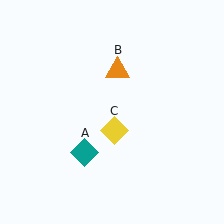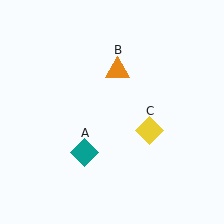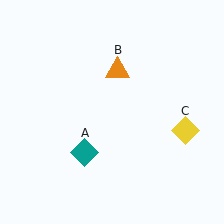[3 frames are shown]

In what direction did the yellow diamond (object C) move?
The yellow diamond (object C) moved right.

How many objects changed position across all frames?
1 object changed position: yellow diamond (object C).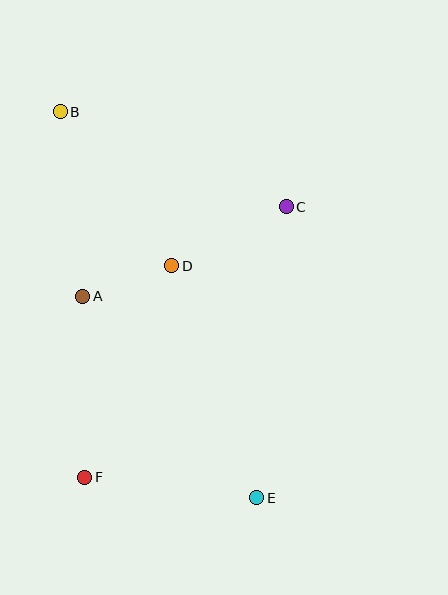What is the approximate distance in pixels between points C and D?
The distance between C and D is approximately 129 pixels.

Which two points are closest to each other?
Points A and D are closest to each other.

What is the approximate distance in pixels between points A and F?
The distance between A and F is approximately 181 pixels.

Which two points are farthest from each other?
Points B and E are farthest from each other.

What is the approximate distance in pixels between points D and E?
The distance between D and E is approximately 247 pixels.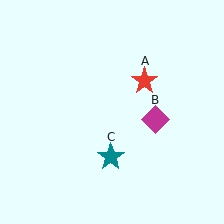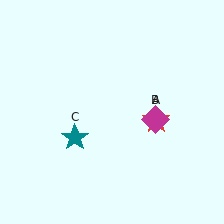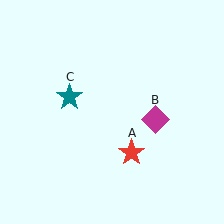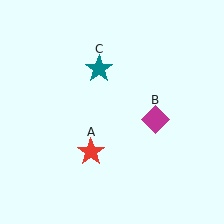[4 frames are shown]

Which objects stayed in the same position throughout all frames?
Magenta diamond (object B) remained stationary.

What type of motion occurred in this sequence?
The red star (object A), teal star (object C) rotated clockwise around the center of the scene.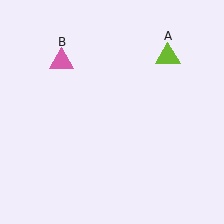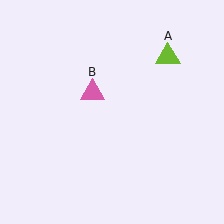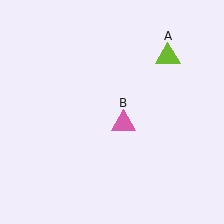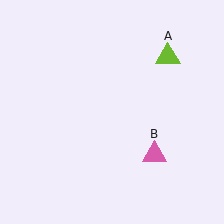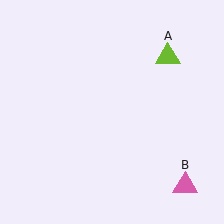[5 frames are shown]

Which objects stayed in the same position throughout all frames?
Lime triangle (object A) remained stationary.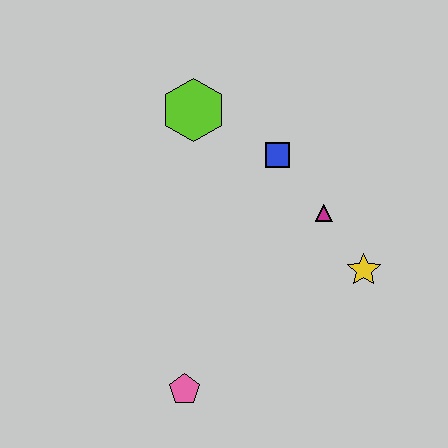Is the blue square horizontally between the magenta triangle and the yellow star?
No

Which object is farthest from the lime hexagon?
The pink pentagon is farthest from the lime hexagon.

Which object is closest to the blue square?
The magenta triangle is closest to the blue square.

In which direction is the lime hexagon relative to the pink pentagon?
The lime hexagon is above the pink pentagon.